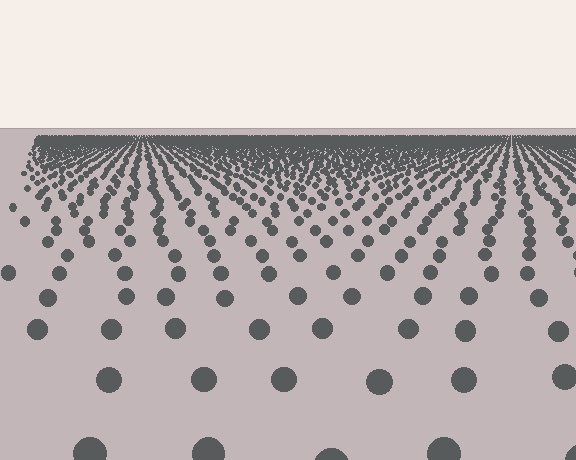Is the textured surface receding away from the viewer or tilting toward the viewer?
The surface is receding away from the viewer. Texture elements get smaller and denser toward the top.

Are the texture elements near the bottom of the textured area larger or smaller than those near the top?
Larger. Near the bottom, elements are closer to the viewer and appear at a bigger on-screen size.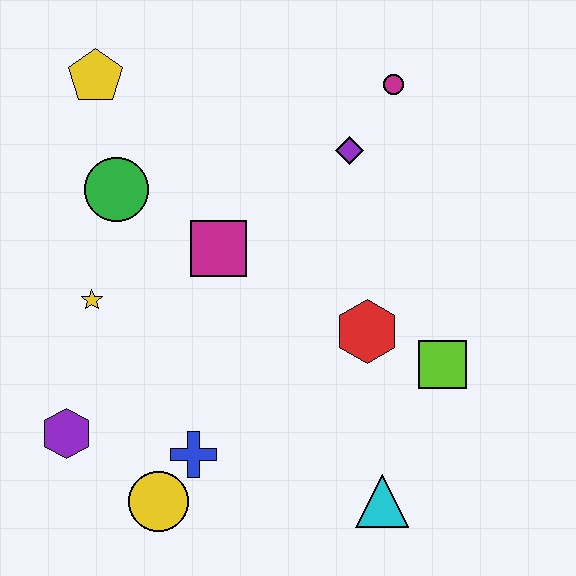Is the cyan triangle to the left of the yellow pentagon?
No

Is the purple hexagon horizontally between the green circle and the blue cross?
No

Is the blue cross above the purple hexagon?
No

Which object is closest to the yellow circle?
The blue cross is closest to the yellow circle.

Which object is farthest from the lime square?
The yellow pentagon is farthest from the lime square.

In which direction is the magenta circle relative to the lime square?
The magenta circle is above the lime square.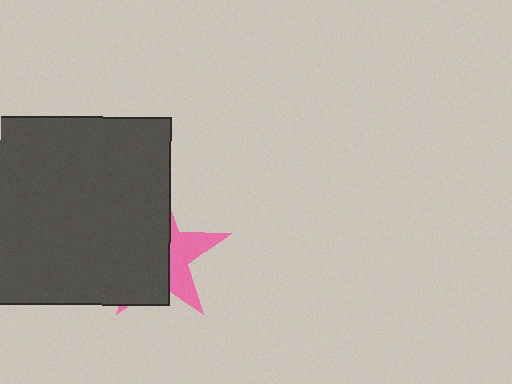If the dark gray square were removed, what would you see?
You would see the complete pink star.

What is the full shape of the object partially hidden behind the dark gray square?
The partially hidden object is a pink star.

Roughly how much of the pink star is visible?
A small part of it is visible (roughly 35%).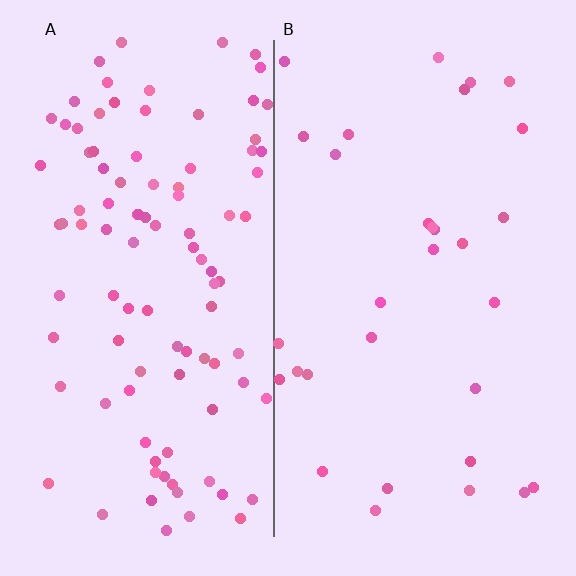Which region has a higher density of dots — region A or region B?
A (the left).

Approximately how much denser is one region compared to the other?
Approximately 3.2× — region A over region B.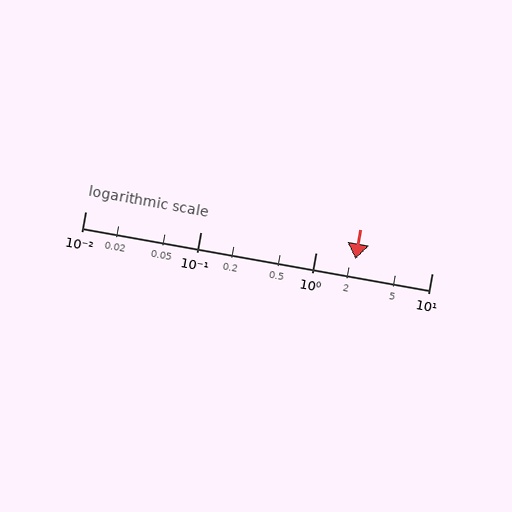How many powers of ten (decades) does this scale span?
The scale spans 3 decades, from 0.01 to 10.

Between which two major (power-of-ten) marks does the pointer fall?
The pointer is between 1 and 10.